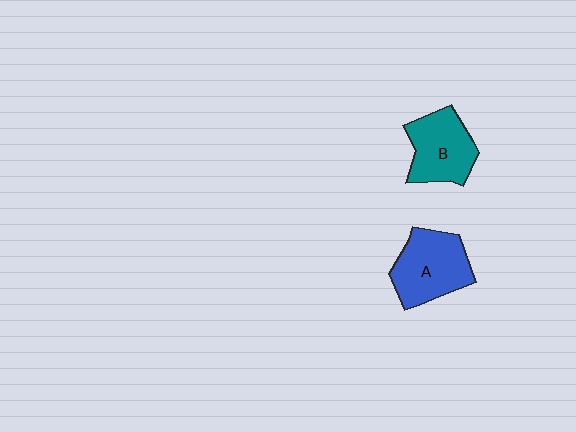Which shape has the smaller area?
Shape B (teal).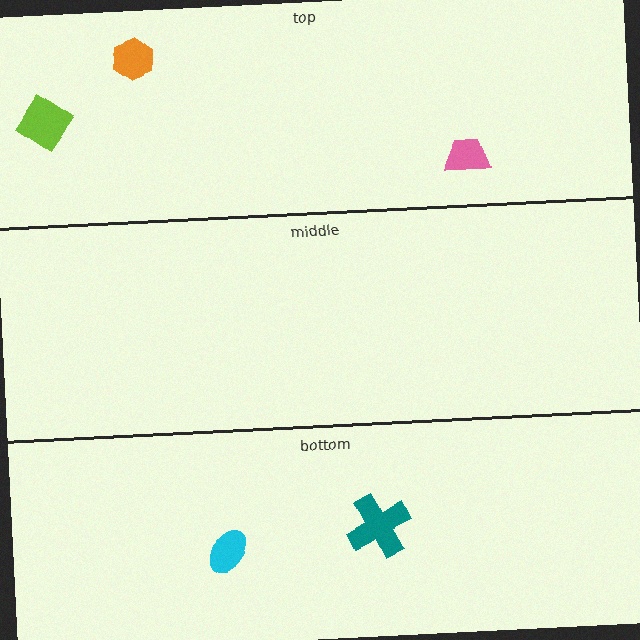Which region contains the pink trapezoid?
The top region.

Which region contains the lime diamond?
The top region.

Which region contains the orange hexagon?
The top region.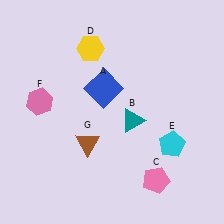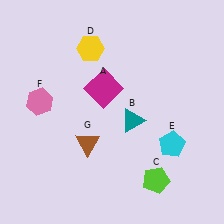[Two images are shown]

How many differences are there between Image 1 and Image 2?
There are 2 differences between the two images.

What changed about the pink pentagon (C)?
In Image 1, C is pink. In Image 2, it changed to lime.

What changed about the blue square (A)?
In Image 1, A is blue. In Image 2, it changed to magenta.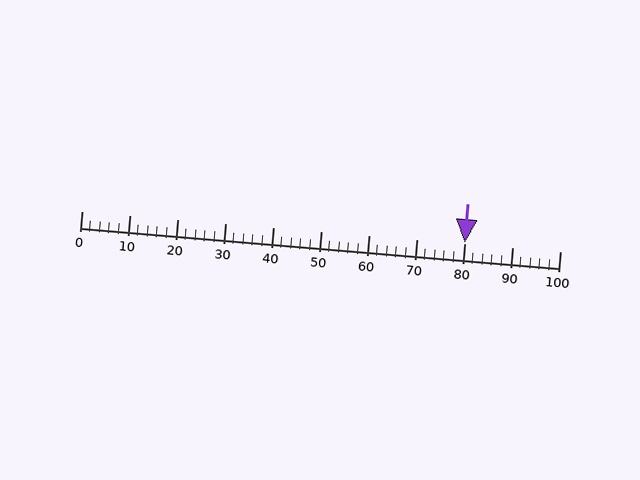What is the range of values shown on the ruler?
The ruler shows values from 0 to 100.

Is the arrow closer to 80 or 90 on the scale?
The arrow is closer to 80.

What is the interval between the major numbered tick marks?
The major tick marks are spaced 10 units apart.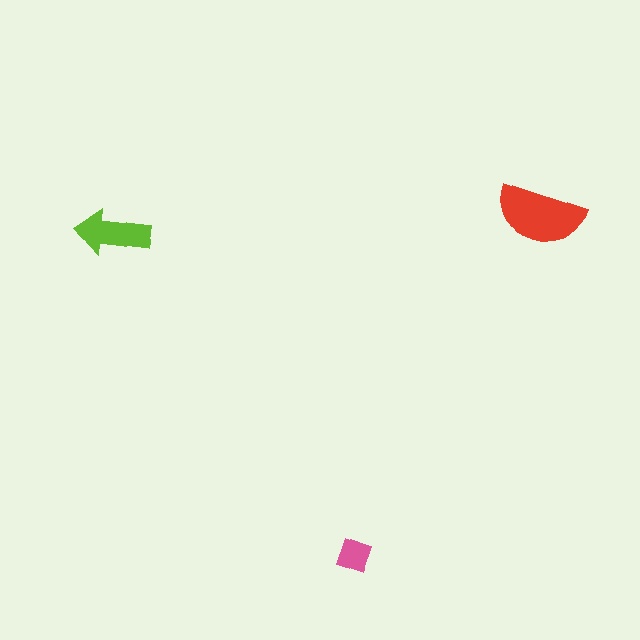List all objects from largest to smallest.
The red semicircle, the lime arrow, the pink square.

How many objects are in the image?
There are 3 objects in the image.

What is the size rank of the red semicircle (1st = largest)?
1st.